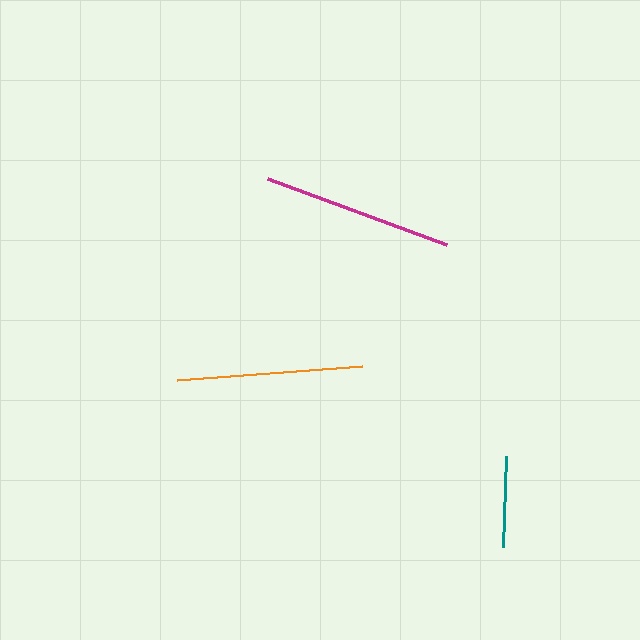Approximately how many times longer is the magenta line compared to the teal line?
The magenta line is approximately 2.1 times the length of the teal line.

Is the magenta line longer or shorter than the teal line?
The magenta line is longer than the teal line.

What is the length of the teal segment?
The teal segment is approximately 91 pixels long.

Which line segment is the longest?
The magenta line is the longest at approximately 191 pixels.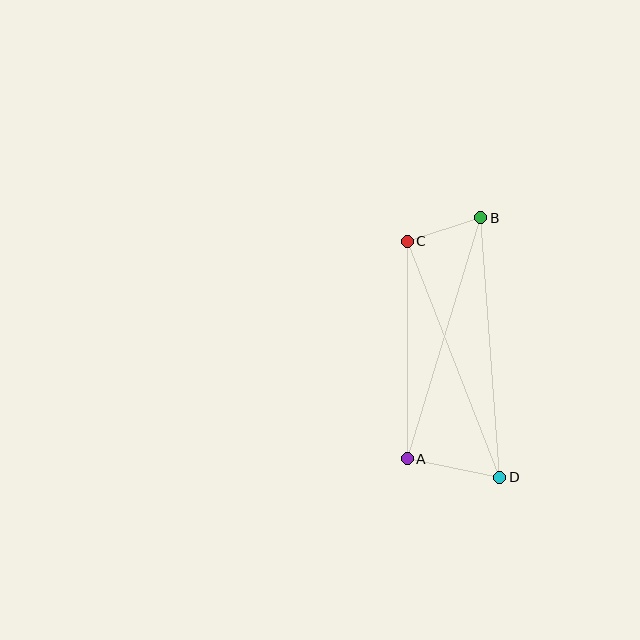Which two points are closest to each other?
Points B and C are closest to each other.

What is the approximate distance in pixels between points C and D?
The distance between C and D is approximately 254 pixels.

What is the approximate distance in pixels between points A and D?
The distance between A and D is approximately 94 pixels.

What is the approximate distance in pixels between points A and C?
The distance between A and C is approximately 217 pixels.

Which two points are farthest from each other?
Points B and D are farthest from each other.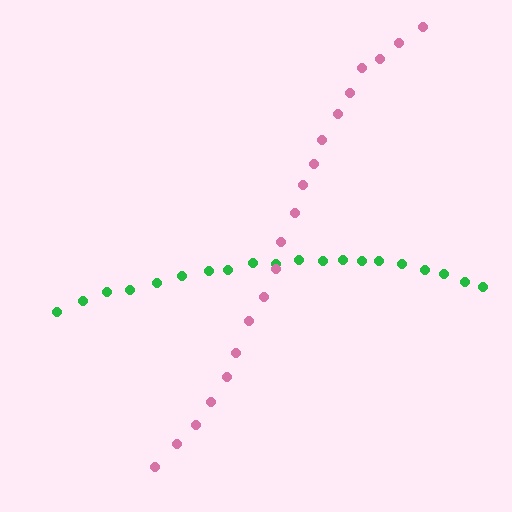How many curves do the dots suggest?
There are 2 distinct paths.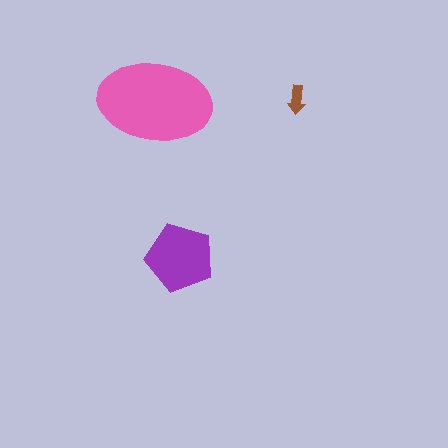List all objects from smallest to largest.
The brown arrow, the purple pentagon, the pink ellipse.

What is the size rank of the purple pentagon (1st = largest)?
2nd.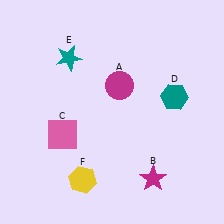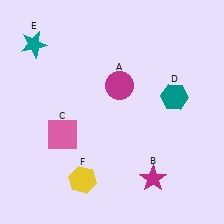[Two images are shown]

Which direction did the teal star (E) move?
The teal star (E) moved left.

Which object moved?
The teal star (E) moved left.